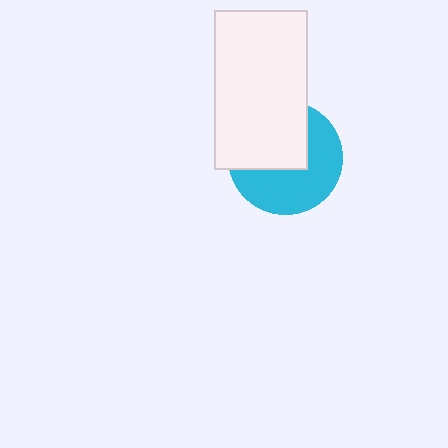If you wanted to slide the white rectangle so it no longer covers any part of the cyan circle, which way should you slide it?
Slide it toward the upper-left — that is the most direct way to separate the two shapes.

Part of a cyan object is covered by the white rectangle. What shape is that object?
It is a circle.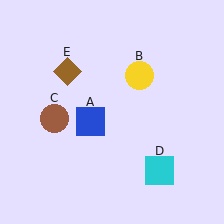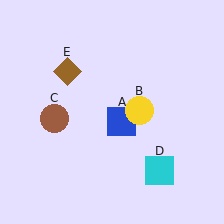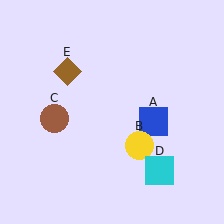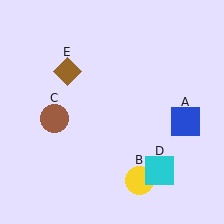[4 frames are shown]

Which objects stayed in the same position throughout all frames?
Brown circle (object C) and cyan square (object D) and brown diamond (object E) remained stationary.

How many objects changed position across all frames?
2 objects changed position: blue square (object A), yellow circle (object B).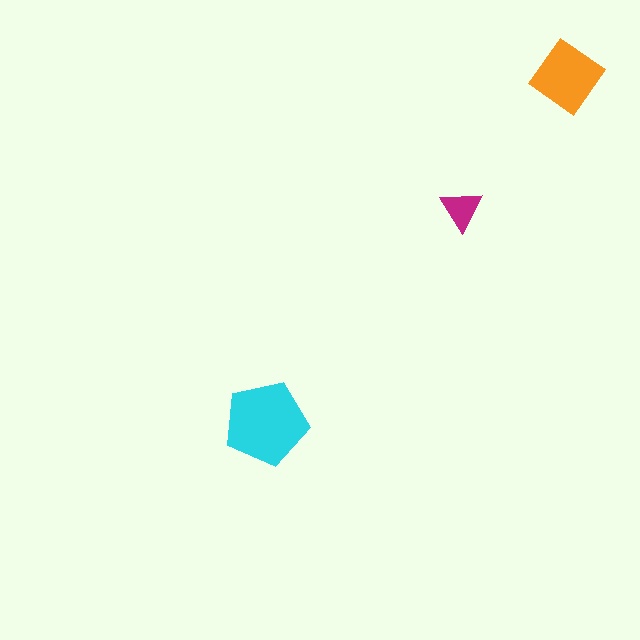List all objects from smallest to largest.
The magenta triangle, the orange diamond, the cyan pentagon.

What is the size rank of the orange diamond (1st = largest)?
2nd.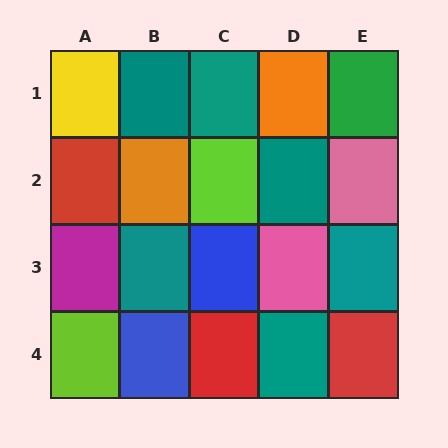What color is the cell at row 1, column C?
Teal.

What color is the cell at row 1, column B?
Teal.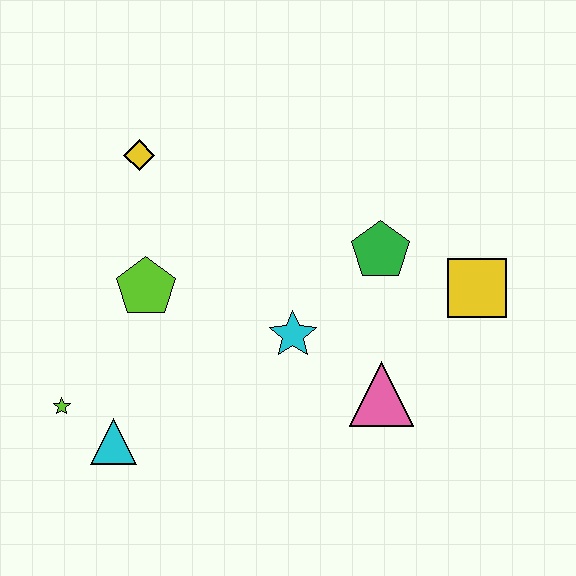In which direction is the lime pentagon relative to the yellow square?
The lime pentagon is to the left of the yellow square.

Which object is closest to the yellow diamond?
The lime pentagon is closest to the yellow diamond.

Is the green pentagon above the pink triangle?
Yes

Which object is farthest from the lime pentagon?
The yellow square is farthest from the lime pentagon.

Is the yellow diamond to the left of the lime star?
No